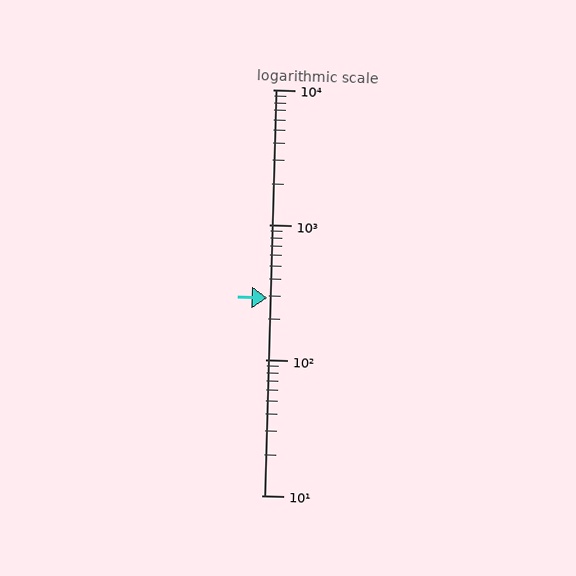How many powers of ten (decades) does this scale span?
The scale spans 3 decades, from 10 to 10000.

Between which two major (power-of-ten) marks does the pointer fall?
The pointer is between 100 and 1000.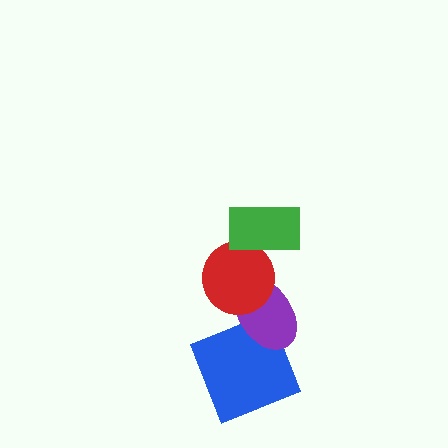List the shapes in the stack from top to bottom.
From top to bottom: the green rectangle, the red circle, the purple ellipse, the blue square.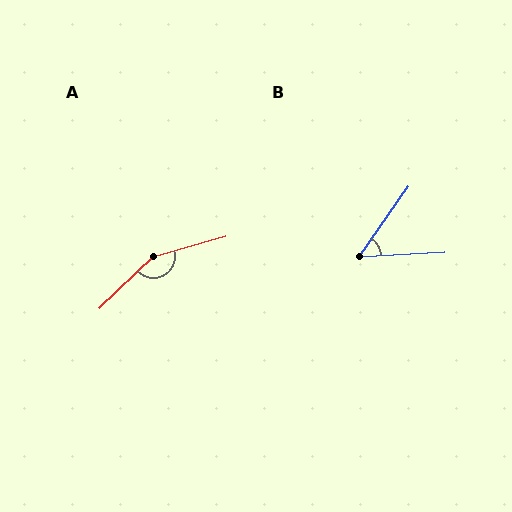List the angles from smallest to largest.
B (52°), A (152°).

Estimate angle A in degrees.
Approximately 152 degrees.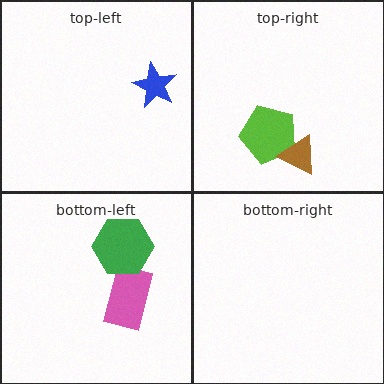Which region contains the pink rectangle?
The bottom-left region.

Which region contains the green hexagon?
The bottom-left region.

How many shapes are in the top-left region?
1.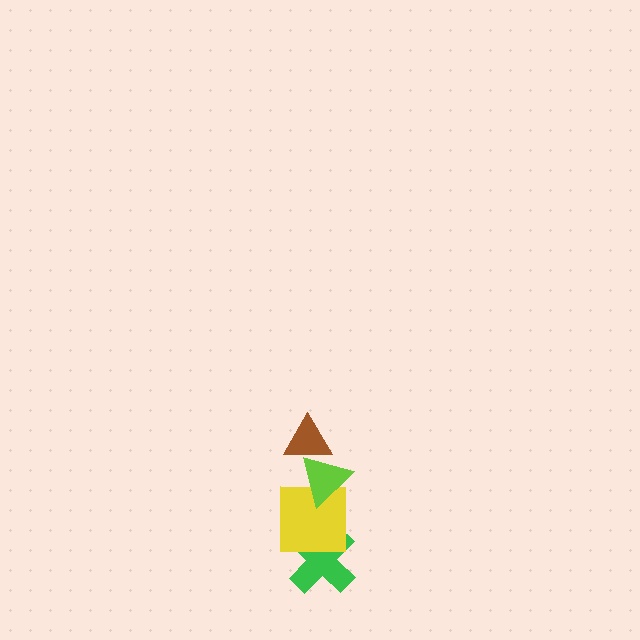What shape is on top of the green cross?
The yellow square is on top of the green cross.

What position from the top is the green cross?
The green cross is 4th from the top.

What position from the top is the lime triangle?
The lime triangle is 2nd from the top.